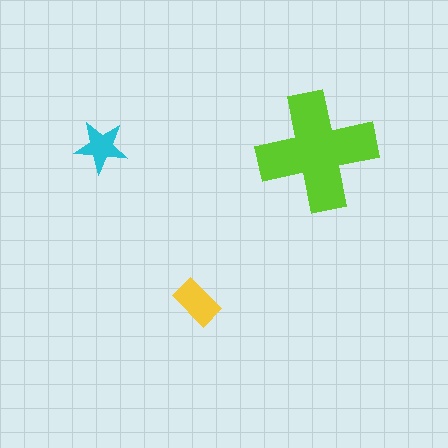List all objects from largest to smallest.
The lime cross, the yellow rectangle, the cyan star.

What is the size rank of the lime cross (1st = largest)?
1st.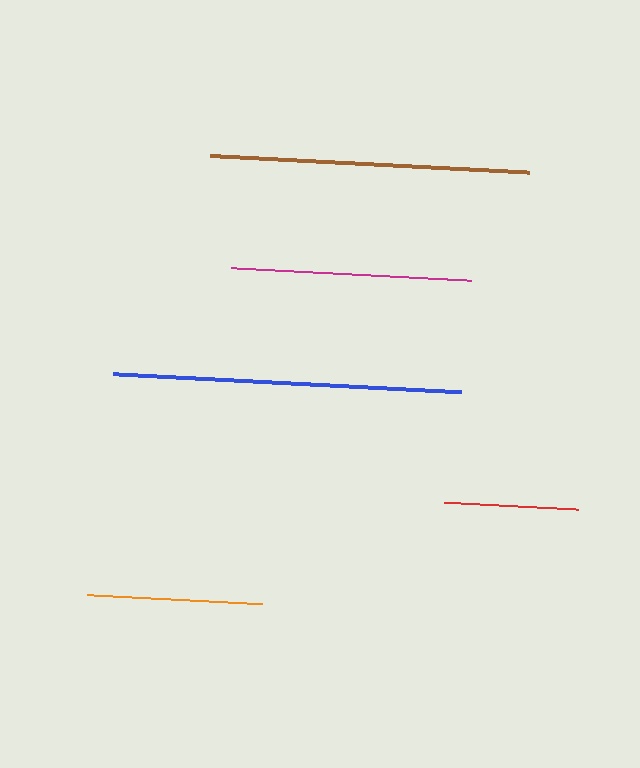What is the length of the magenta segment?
The magenta segment is approximately 240 pixels long.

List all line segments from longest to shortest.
From longest to shortest: blue, brown, magenta, orange, red.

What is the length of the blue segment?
The blue segment is approximately 348 pixels long.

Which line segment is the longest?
The blue line is the longest at approximately 348 pixels.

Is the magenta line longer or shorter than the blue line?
The blue line is longer than the magenta line.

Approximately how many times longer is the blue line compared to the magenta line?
The blue line is approximately 1.5 times the length of the magenta line.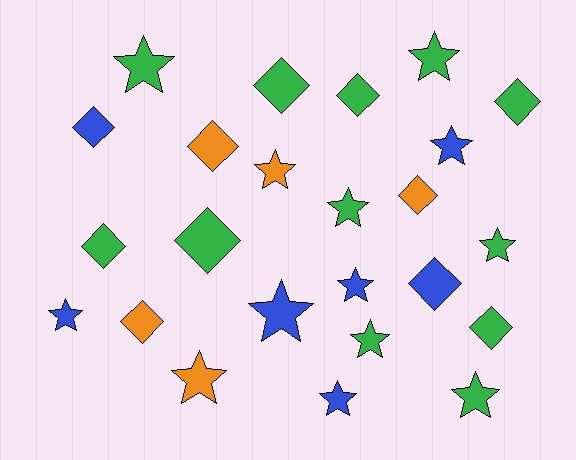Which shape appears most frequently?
Star, with 13 objects.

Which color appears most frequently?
Green, with 12 objects.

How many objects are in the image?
There are 24 objects.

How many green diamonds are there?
There are 6 green diamonds.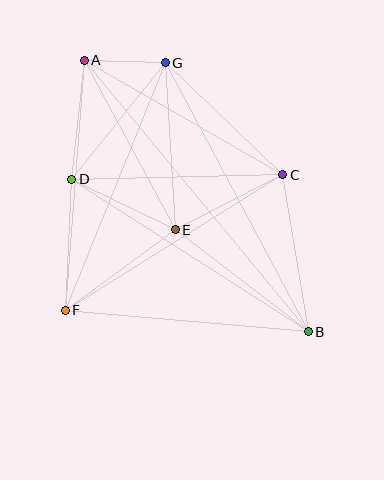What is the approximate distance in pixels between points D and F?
The distance between D and F is approximately 131 pixels.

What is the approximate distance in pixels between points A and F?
The distance between A and F is approximately 250 pixels.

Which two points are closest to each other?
Points A and G are closest to each other.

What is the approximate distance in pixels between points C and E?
The distance between C and E is approximately 121 pixels.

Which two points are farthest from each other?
Points A and B are farthest from each other.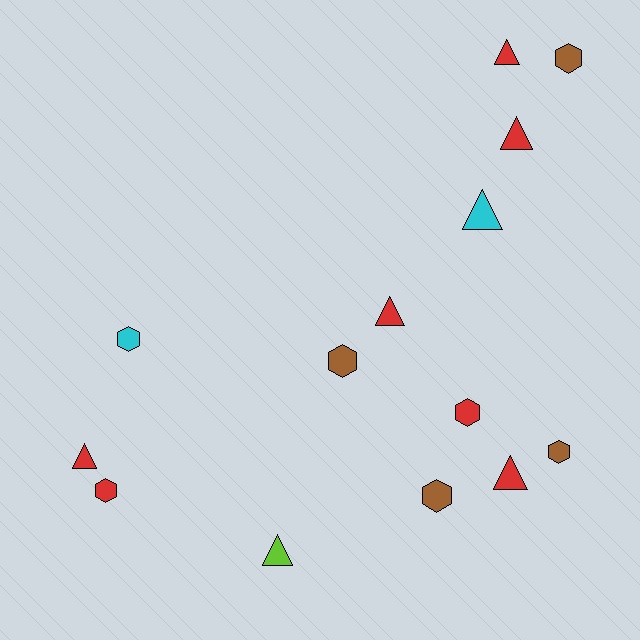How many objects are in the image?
There are 14 objects.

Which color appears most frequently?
Red, with 7 objects.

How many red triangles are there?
There are 5 red triangles.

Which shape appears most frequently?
Hexagon, with 7 objects.